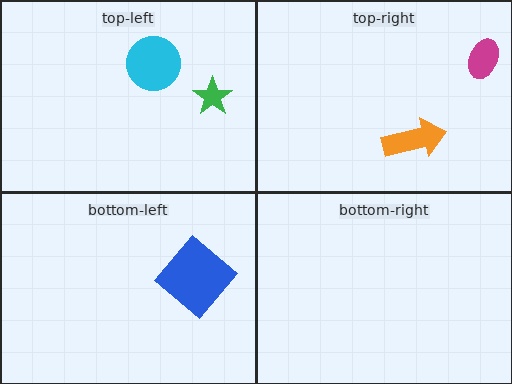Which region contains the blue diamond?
The bottom-left region.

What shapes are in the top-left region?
The cyan circle, the green star.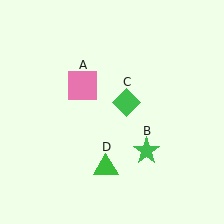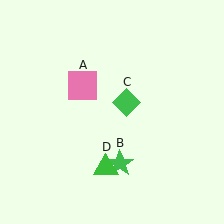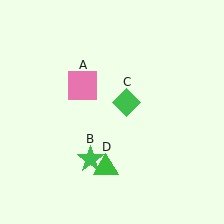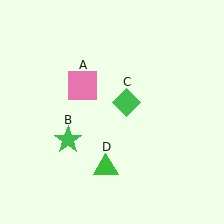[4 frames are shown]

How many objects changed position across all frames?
1 object changed position: green star (object B).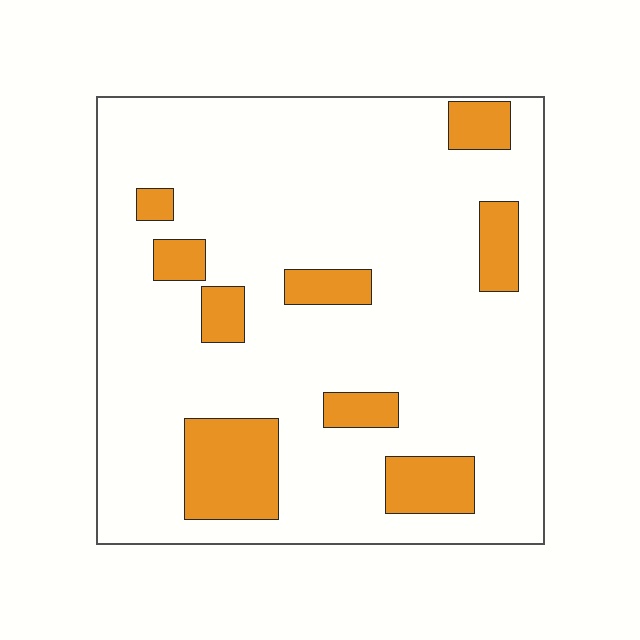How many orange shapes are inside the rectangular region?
9.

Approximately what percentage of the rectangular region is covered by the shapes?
Approximately 15%.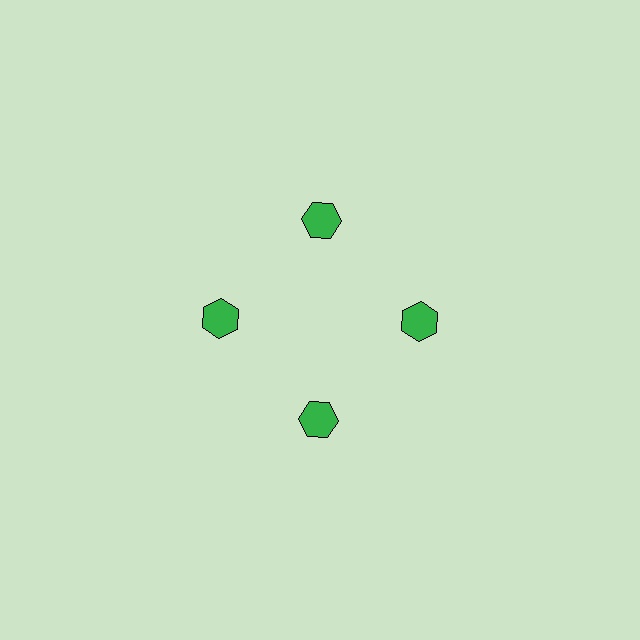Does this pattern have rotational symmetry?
Yes, this pattern has 4-fold rotational symmetry. It looks the same after rotating 90 degrees around the center.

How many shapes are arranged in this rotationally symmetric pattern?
There are 4 shapes, arranged in 4 groups of 1.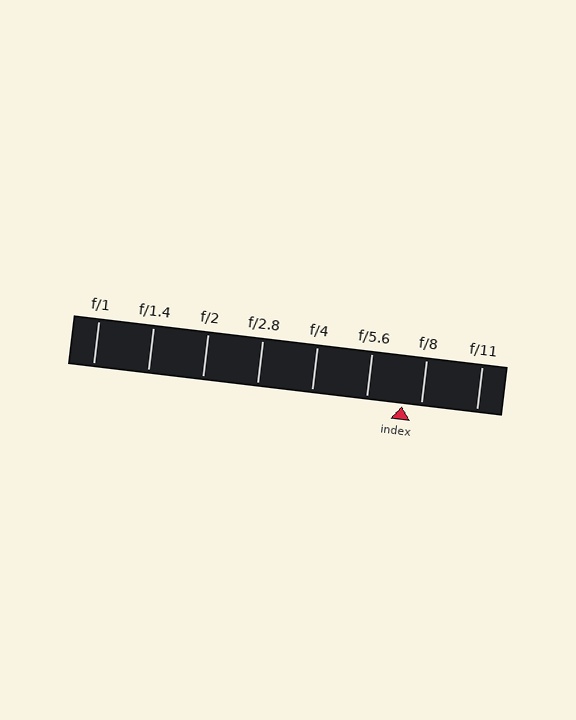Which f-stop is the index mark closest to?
The index mark is closest to f/8.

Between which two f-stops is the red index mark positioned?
The index mark is between f/5.6 and f/8.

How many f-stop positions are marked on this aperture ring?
There are 8 f-stop positions marked.